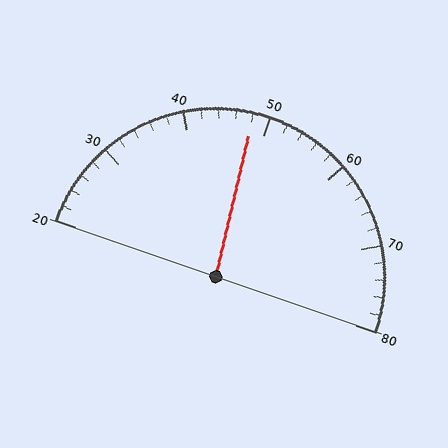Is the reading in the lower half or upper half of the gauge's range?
The reading is in the lower half of the range (20 to 80).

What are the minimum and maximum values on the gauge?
The gauge ranges from 20 to 80.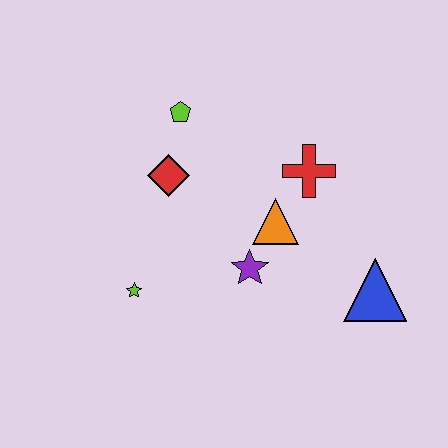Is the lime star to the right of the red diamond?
No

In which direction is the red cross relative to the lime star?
The red cross is to the right of the lime star.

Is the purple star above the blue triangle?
Yes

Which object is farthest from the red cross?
The lime star is farthest from the red cross.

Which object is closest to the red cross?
The orange triangle is closest to the red cross.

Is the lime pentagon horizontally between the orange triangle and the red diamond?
Yes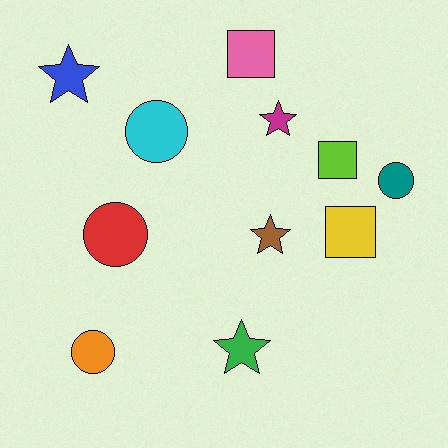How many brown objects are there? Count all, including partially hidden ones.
There is 1 brown object.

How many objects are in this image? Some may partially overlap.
There are 11 objects.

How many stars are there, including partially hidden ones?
There are 4 stars.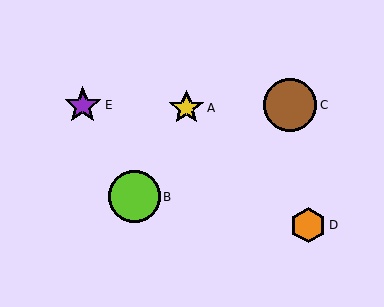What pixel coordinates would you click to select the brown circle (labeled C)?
Click at (290, 105) to select the brown circle C.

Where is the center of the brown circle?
The center of the brown circle is at (290, 105).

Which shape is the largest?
The brown circle (labeled C) is the largest.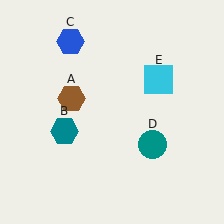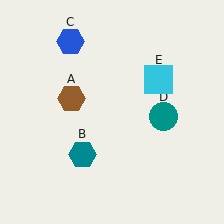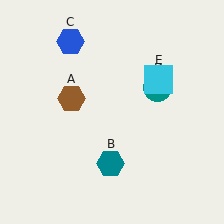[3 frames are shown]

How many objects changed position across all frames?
2 objects changed position: teal hexagon (object B), teal circle (object D).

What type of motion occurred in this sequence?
The teal hexagon (object B), teal circle (object D) rotated counterclockwise around the center of the scene.